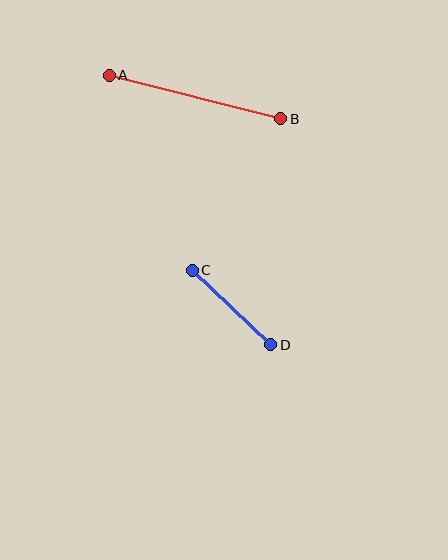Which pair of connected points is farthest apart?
Points A and B are farthest apart.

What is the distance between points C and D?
The distance is approximately 108 pixels.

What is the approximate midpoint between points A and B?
The midpoint is at approximately (195, 97) pixels.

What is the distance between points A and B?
The distance is approximately 177 pixels.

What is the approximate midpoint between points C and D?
The midpoint is at approximately (231, 308) pixels.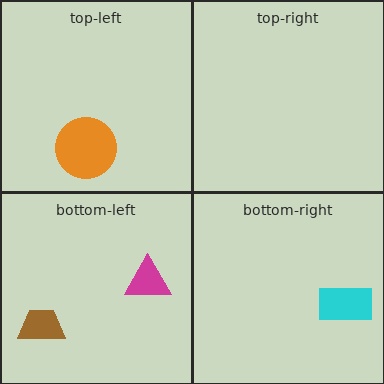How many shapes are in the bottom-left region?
2.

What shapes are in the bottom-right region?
The cyan rectangle.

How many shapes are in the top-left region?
1.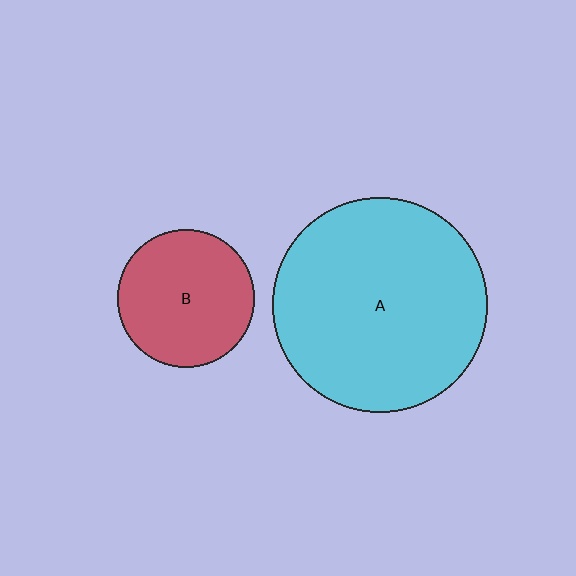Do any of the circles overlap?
No, none of the circles overlap.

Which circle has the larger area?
Circle A (cyan).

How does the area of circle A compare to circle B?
Approximately 2.4 times.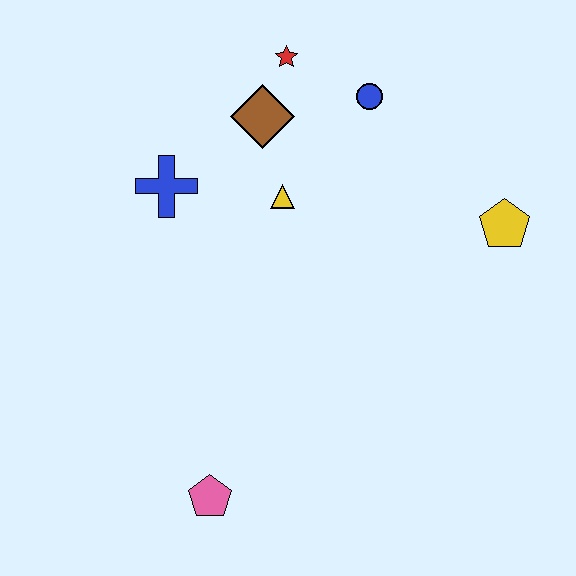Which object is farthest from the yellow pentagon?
The pink pentagon is farthest from the yellow pentagon.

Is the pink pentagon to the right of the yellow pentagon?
No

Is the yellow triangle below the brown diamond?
Yes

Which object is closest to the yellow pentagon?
The blue circle is closest to the yellow pentagon.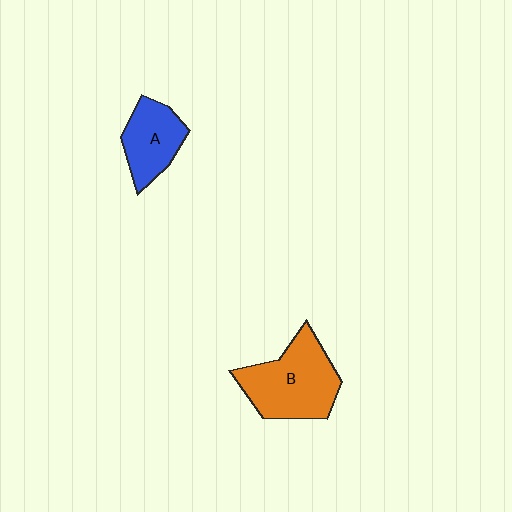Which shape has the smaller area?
Shape A (blue).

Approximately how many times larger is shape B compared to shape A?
Approximately 1.6 times.